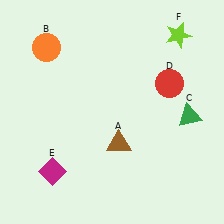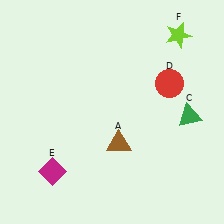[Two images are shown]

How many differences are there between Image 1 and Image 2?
There is 1 difference between the two images.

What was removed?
The orange circle (B) was removed in Image 2.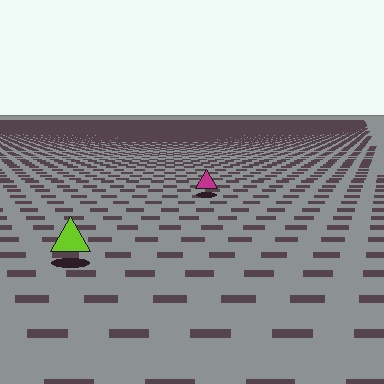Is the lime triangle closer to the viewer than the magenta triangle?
Yes. The lime triangle is closer — you can tell from the texture gradient: the ground texture is coarser near it.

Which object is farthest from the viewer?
The magenta triangle is farthest from the viewer. It appears smaller and the ground texture around it is denser.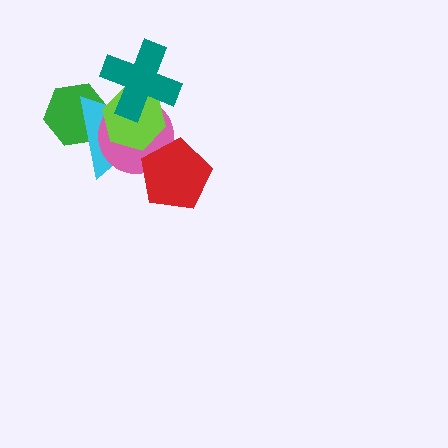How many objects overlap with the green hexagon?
3 objects overlap with the green hexagon.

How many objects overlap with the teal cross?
3 objects overlap with the teal cross.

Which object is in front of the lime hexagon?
The teal cross is in front of the lime hexagon.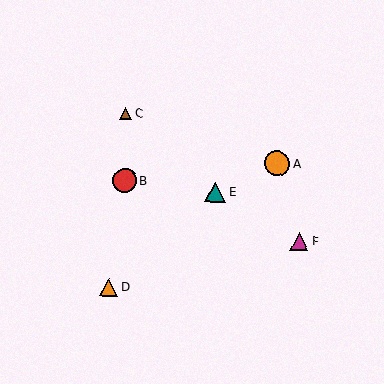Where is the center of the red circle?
The center of the red circle is at (125, 180).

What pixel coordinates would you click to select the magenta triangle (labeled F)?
Click at (299, 241) to select the magenta triangle F.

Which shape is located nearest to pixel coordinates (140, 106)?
The brown triangle (labeled C) at (126, 113) is nearest to that location.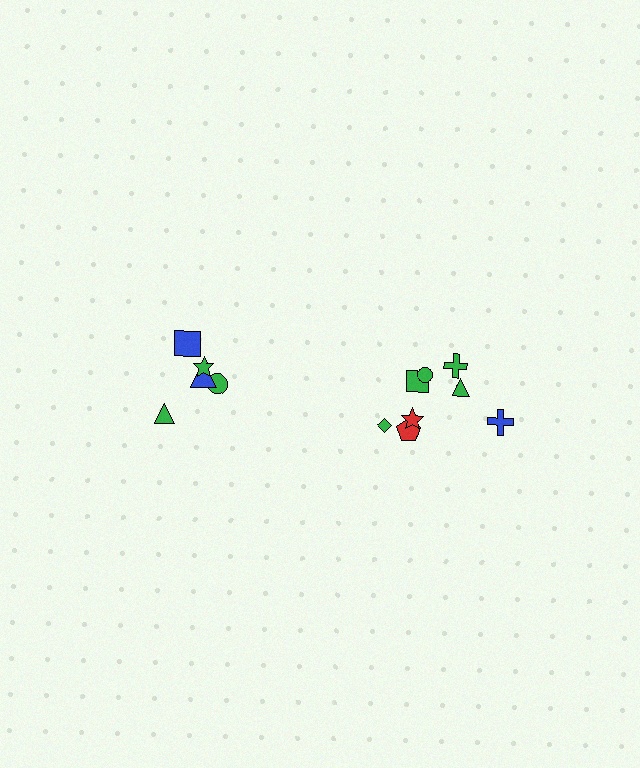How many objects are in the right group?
There are 8 objects.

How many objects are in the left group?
There are 5 objects.